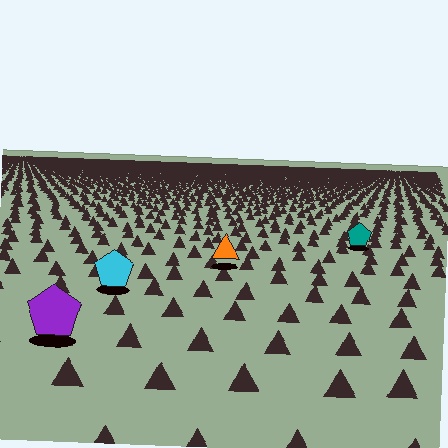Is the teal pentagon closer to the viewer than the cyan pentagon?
No. The cyan pentagon is closer — you can tell from the texture gradient: the ground texture is coarser near it.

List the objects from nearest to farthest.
From nearest to farthest: the purple pentagon, the cyan pentagon, the orange triangle, the teal pentagon.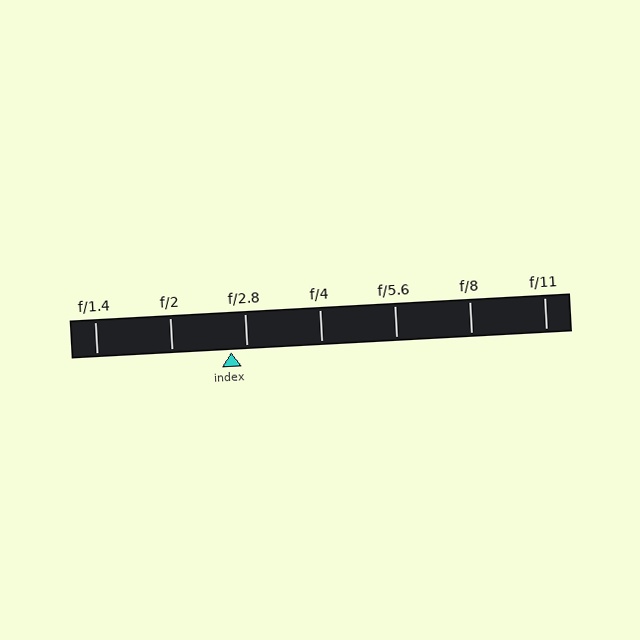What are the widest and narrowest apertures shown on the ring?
The widest aperture shown is f/1.4 and the narrowest is f/11.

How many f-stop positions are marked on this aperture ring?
There are 7 f-stop positions marked.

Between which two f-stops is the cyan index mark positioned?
The index mark is between f/2 and f/2.8.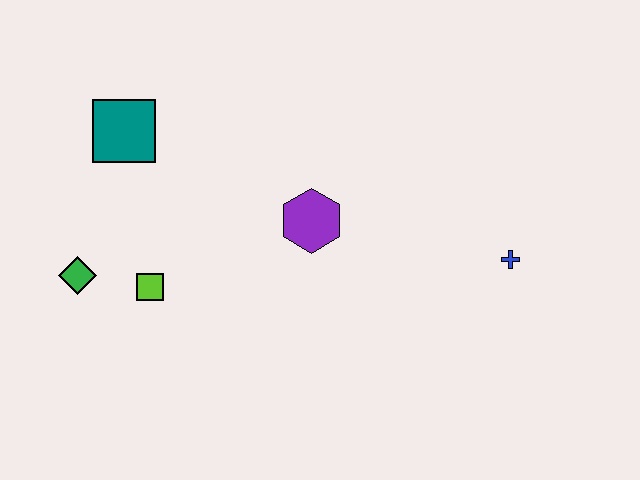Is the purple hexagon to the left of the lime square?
No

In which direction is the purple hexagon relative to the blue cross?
The purple hexagon is to the left of the blue cross.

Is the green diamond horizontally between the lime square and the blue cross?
No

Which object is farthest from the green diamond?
The blue cross is farthest from the green diamond.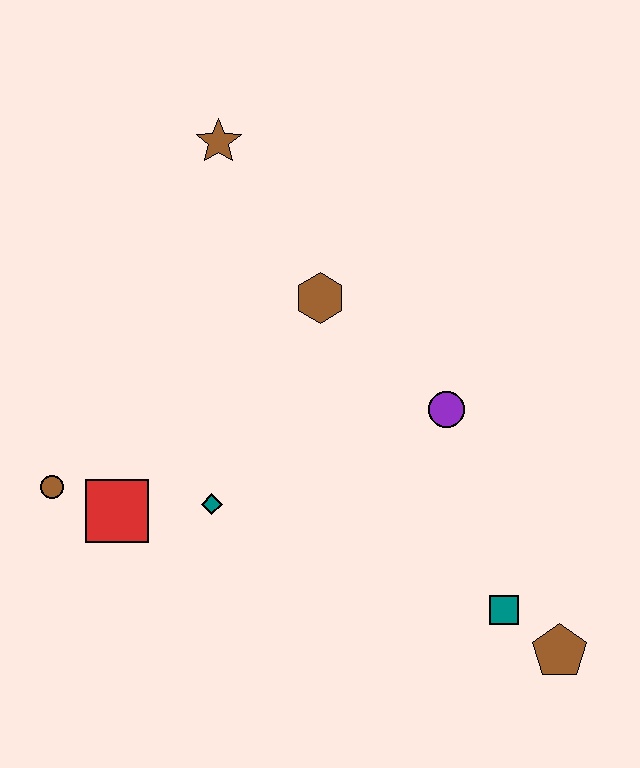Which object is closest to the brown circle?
The red square is closest to the brown circle.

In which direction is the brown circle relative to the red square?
The brown circle is to the left of the red square.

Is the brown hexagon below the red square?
No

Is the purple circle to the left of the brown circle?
No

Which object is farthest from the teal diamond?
The brown pentagon is farthest from the teal diamond.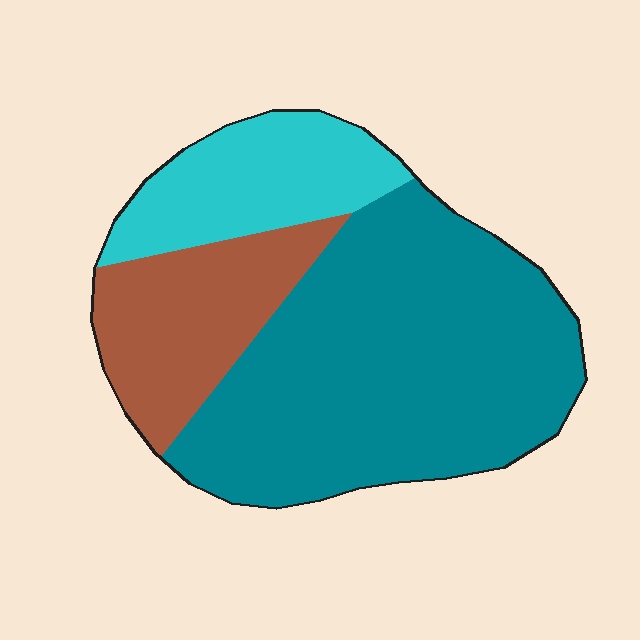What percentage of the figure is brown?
Brown covers 21% of the figure.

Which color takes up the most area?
Teal, at roughly 60%.